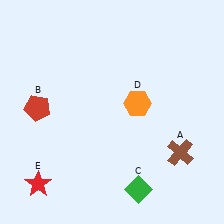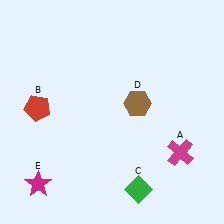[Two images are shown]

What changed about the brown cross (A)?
In Image 1, A is brown. In Image 2, it changed to magenta.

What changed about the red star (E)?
In Image 1, E is red. In Image 2, it changed to magenta.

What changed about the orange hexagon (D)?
In Image 1, D is orange. In Image 2, it changed to brown.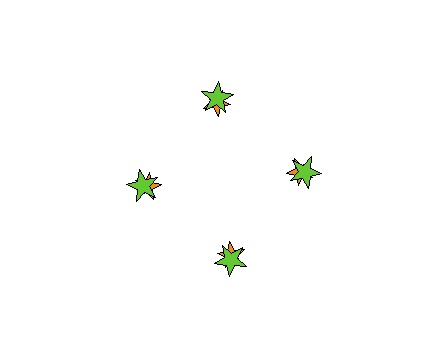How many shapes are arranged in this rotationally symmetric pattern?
There are 8 shapes, arranged in 4 groups of 2.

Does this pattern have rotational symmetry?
Yes, this pattern has 4-fold rotational symmetry. It looks the same after rotating 90 degrees around the center.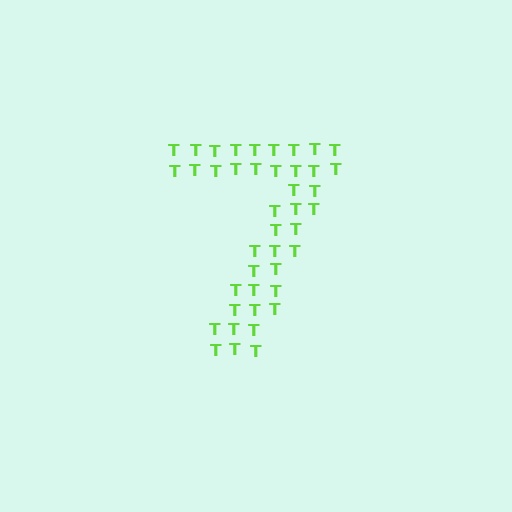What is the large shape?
The large shape is the digit 7.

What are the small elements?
The small elements are letter T's.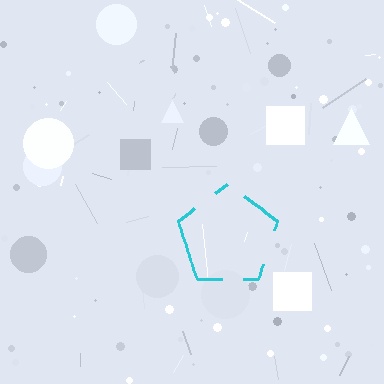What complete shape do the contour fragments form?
The contour fragments form a pentagon.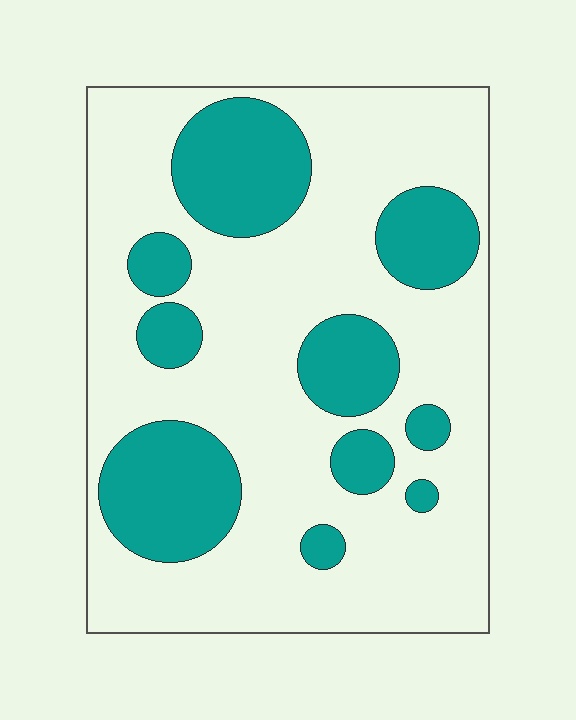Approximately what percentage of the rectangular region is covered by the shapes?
Approximately 30%.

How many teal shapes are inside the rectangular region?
10.